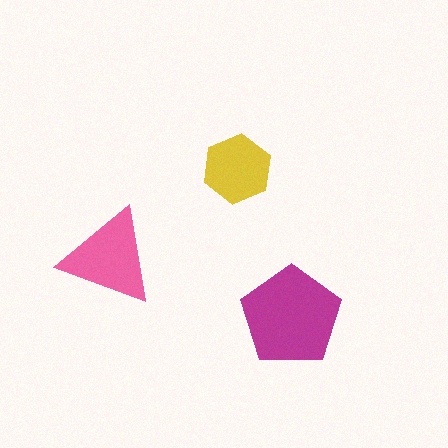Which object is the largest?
The magenta pentagon.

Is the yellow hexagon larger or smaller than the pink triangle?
Smaller.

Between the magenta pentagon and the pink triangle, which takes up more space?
The magenta pentagon.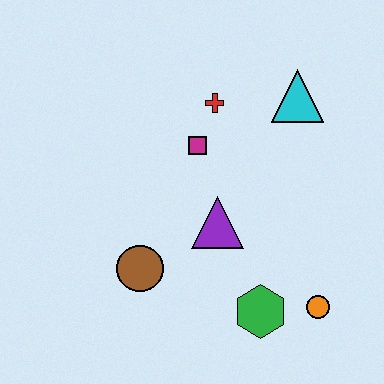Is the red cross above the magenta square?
Yes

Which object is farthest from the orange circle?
The red cross is farthest from the orange circle.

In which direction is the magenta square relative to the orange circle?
The magenta square is above the orange circle.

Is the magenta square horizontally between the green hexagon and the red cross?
No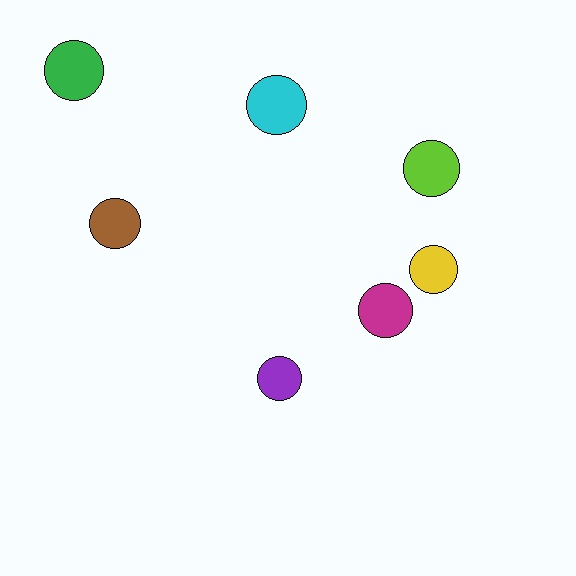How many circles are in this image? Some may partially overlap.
There are 7 circles.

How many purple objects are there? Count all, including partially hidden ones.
There is 1 purple object.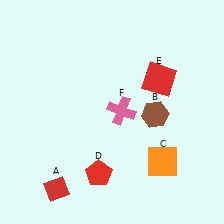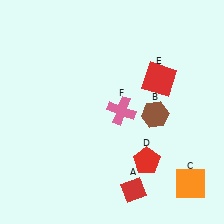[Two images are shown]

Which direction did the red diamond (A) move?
The red diamond (A) moved right.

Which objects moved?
The objects that moved are: the red diamond (A), the orange square (C), the red pentagon (D).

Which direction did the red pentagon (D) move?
The red pentagon (D) moved right.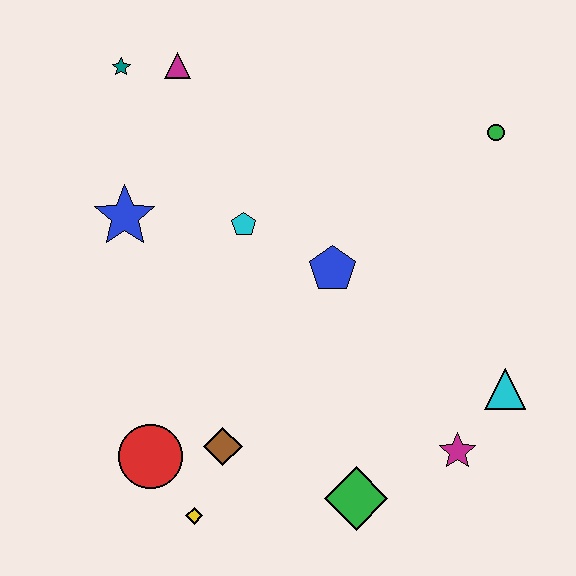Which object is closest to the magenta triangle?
The teal star is closest to the magenta triangle.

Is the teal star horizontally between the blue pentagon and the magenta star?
No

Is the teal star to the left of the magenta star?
Yes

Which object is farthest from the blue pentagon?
The teal star is farthest from the blue pentagon.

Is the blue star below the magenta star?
No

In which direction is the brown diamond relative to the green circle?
The brown diamond is below the green circle.